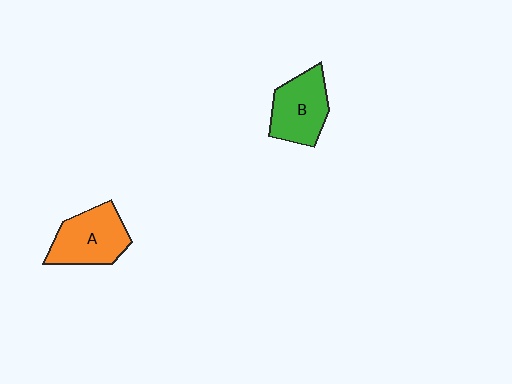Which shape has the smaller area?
Shape B (green).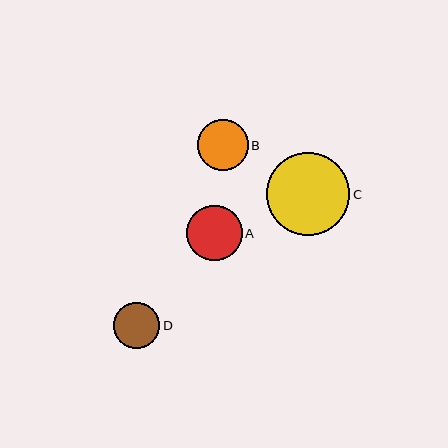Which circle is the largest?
Circle C is the largest with a size of approximately 84 pixels.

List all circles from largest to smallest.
From largest to smallest: C, A, B, D.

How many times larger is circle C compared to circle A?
Circle C is approximately 1.5 times the size of circle A.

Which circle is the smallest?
Circle D is the smallest with a size of approximately 46 pixels.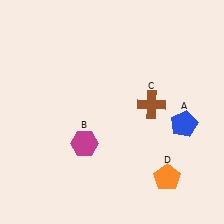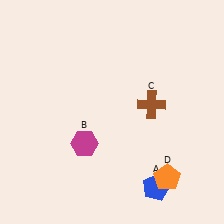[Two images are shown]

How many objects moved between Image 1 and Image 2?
1 object moved between the two images.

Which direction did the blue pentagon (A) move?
The blue pentagon (A) moved down.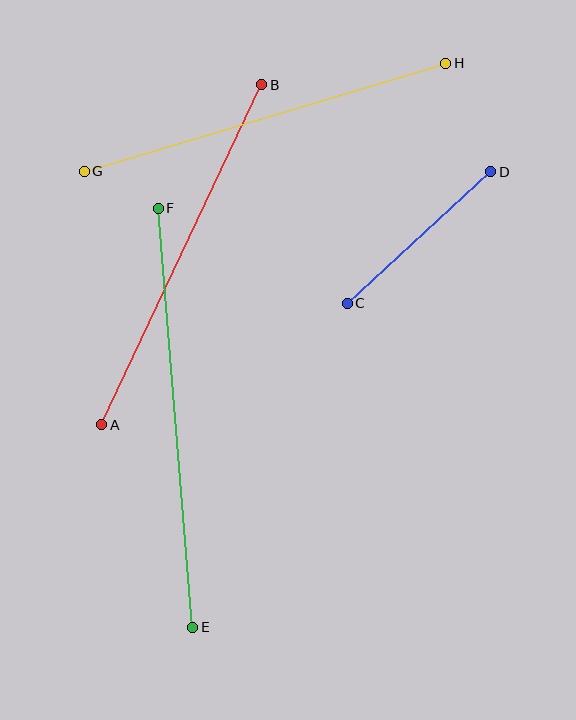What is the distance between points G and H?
The distance is approximately 378 pixels.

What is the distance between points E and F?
The distance is approximately 420 pixels.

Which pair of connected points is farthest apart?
Points E and F are farthest apart.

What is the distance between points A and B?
The distance is approximately 376 pixels.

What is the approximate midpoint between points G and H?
The midpoint is at approximately (265, 117) pixels.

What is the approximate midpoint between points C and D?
The midpoint is at approximately (419, 238) pixels.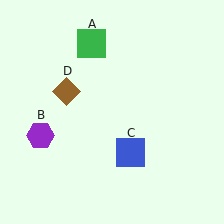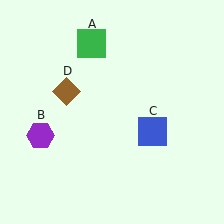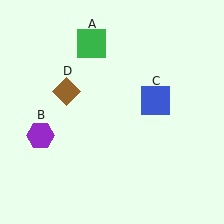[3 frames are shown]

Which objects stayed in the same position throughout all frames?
Green square (object A) and purple hexagon (object B) and brown diamond (object D) remained stationary.